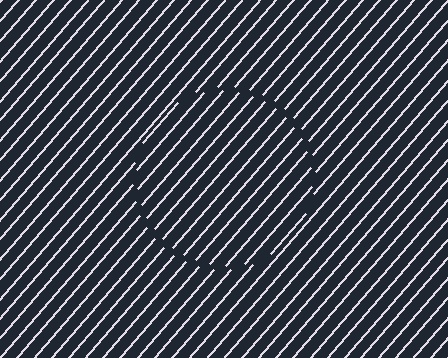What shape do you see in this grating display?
An illusory circle. The interior of the shape contains the same grating, shifted by half a period — the contour is defined by the phase discontinuity where line-ends from the inner and outer gratings abut.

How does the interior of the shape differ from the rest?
The interior of the shape contains the same grating, shifted by half a period — the contour is defined by the phase discontinuity where line-ends from the inner and outer gratings abut.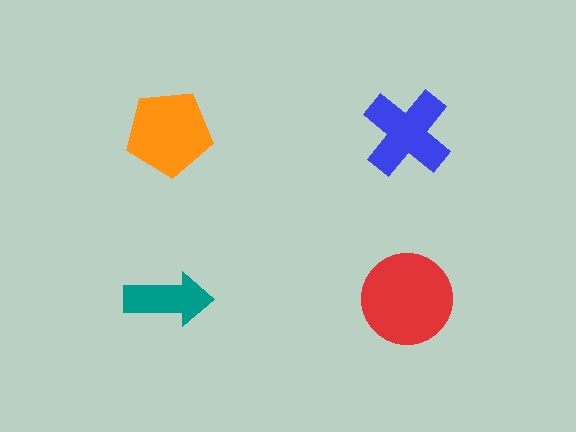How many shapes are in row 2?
2 shapes.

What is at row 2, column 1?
A teal arrow.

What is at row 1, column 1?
An orange pentagon.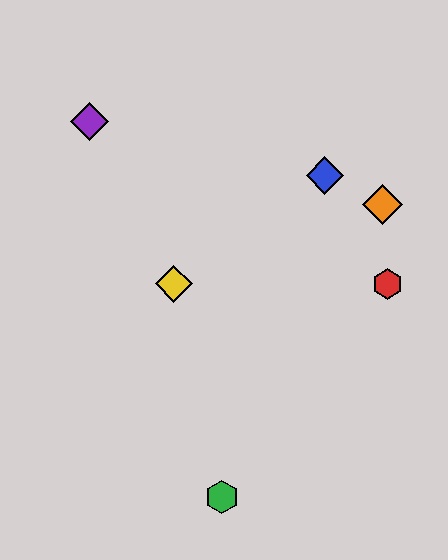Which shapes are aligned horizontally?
The red hexagon, the yellow diamond are aligned horizontally.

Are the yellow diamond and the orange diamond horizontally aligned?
No, the yellow diamond is at y≈284 and the orange diamond is at y≈205.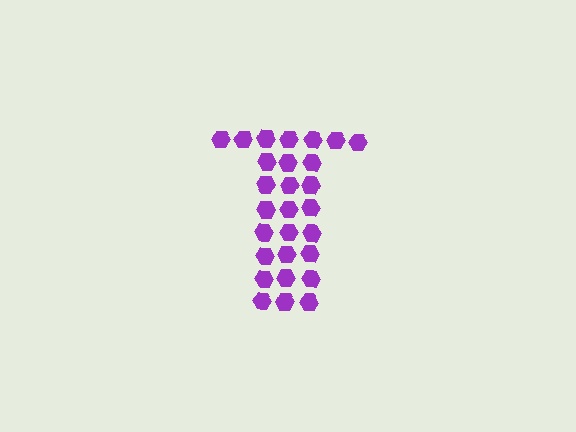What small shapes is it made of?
It is made of small hexagons.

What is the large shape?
The large shape is the letter T.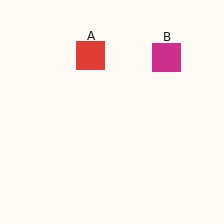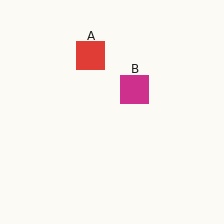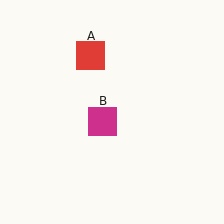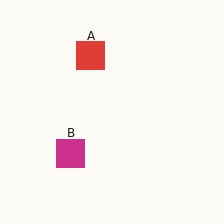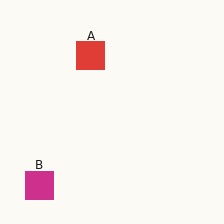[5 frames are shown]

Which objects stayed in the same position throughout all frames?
Red square (object A) remained stationary.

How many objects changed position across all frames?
1 object changed position: magenta square (object B).